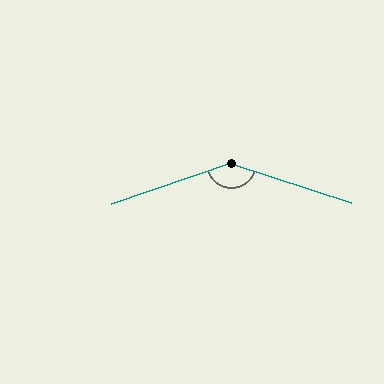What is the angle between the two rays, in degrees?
Approximately 143 degrees.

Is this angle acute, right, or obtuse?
It is obtuse.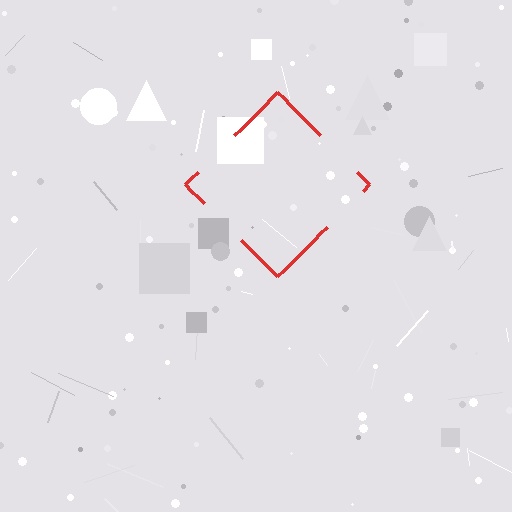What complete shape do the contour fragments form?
The contour fragments form a diamond.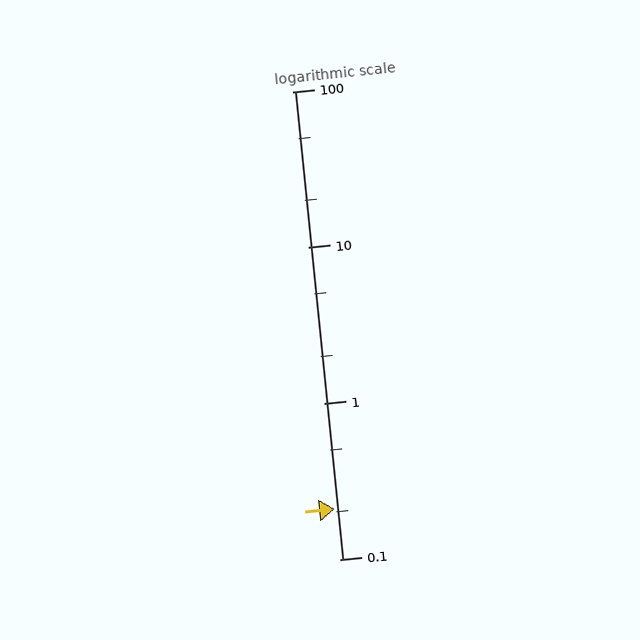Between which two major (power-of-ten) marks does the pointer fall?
The pointer is between 0.1 and 1.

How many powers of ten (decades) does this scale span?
The scale spans 3 decades, from 0.1 to 100.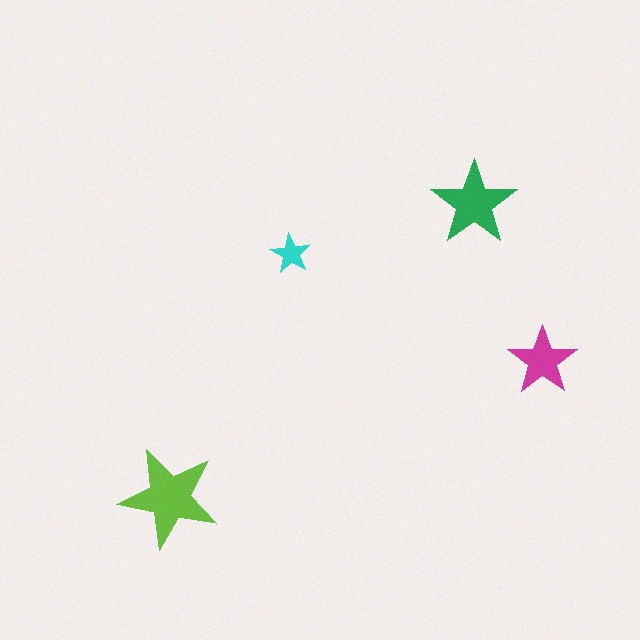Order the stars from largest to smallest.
the lime one, the green one, the magenta one, the cyan one.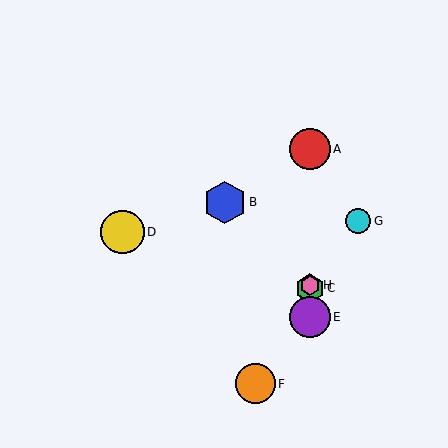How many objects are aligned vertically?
4 objects (A, C, E, H) are aligned vertically.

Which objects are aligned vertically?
Objects A, C, E, H are aligned vertically.